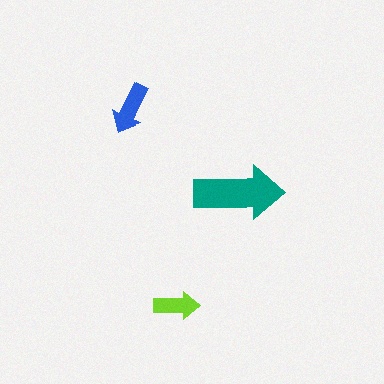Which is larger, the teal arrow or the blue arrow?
The teal one.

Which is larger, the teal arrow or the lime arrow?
The teal one.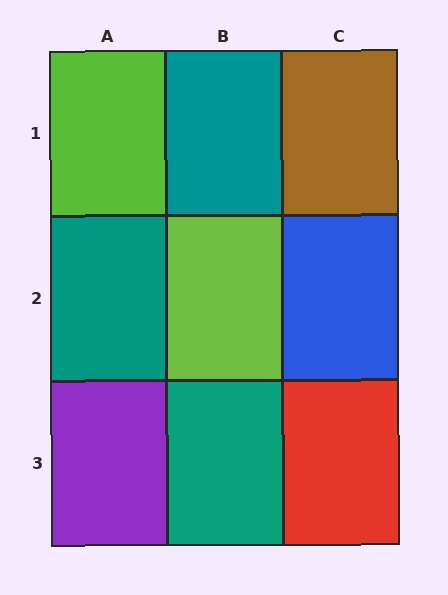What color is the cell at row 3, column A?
Purple.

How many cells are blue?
1 cell is blue.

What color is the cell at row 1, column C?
Brown.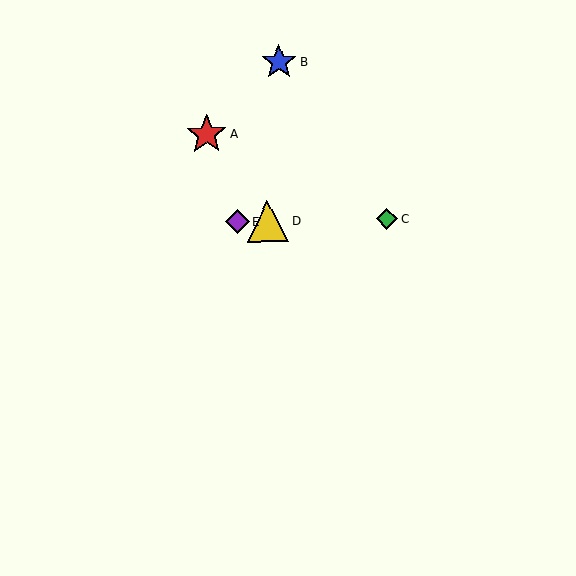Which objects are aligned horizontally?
Objects C, D, E are aligned horizontally.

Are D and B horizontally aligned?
No, D is at y≈221 and B is at y≈62.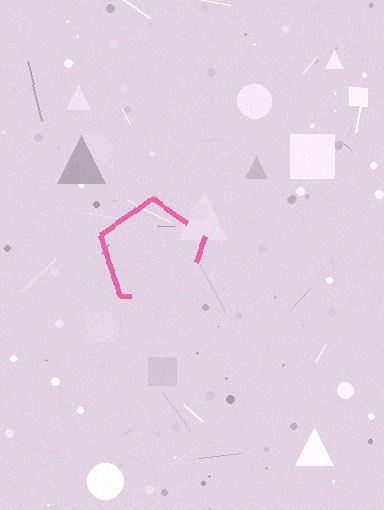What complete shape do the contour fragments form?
The contour fragments form a pentagon.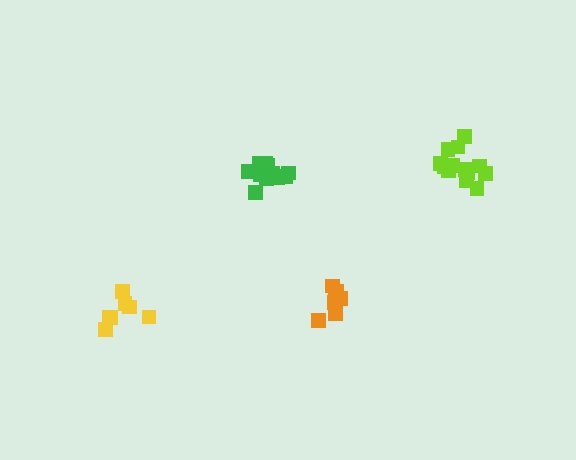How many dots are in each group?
Group 1: 11 dots, Group 2: 7 dots, Group 3: 13 dots, Group 4: 7 dots (38 total).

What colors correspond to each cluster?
The clusters are colored: green, orange, lime, yellow.